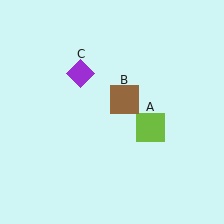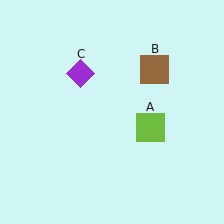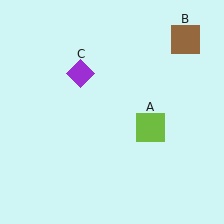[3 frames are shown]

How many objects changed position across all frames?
1 object changed position: brown square (object B).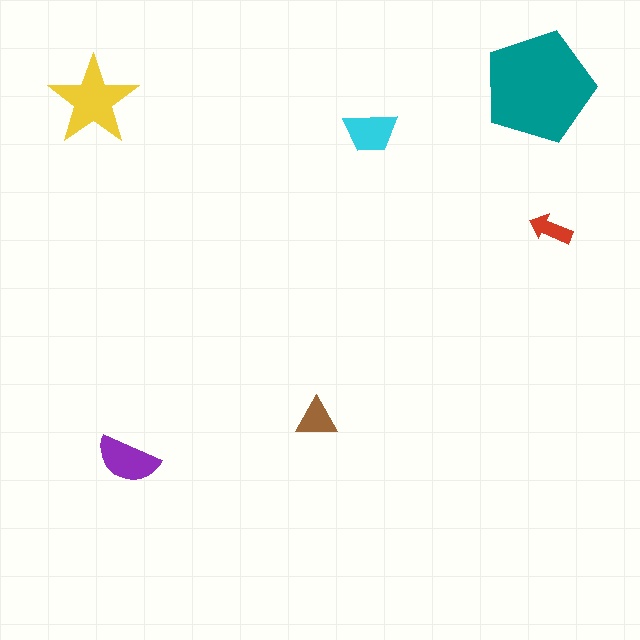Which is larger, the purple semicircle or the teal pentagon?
The teal pentagon.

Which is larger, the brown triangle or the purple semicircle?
The purple semicircle.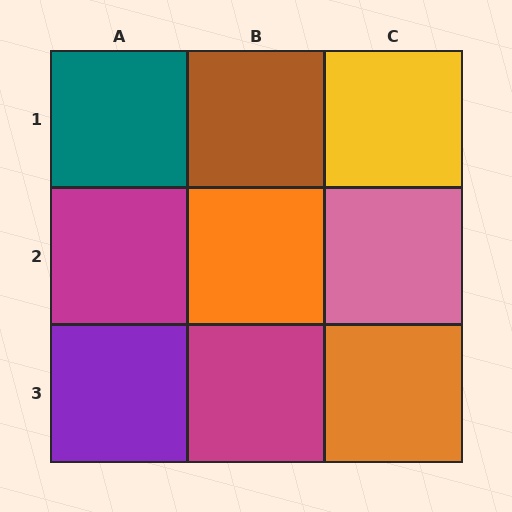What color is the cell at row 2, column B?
Orange.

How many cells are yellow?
1 cell is yellow.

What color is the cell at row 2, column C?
Pink.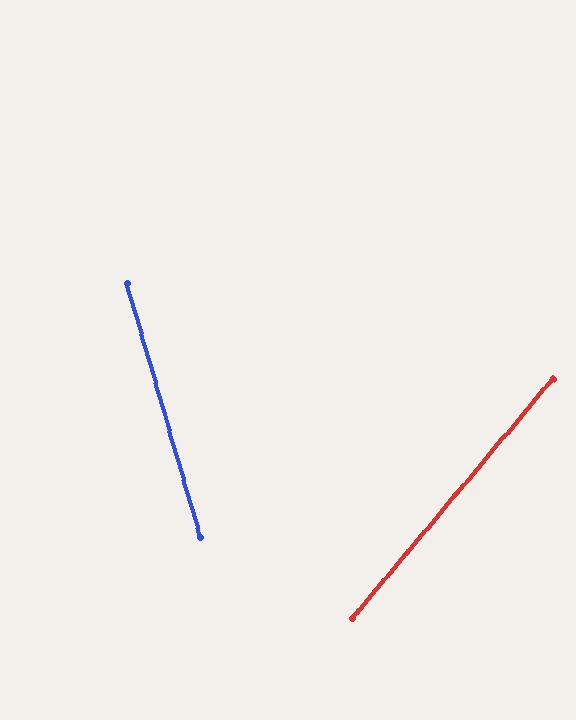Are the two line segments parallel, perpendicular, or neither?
Neither parallel nor perpendicular — they differ by about 56°.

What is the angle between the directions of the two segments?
Approximately 56 degrees.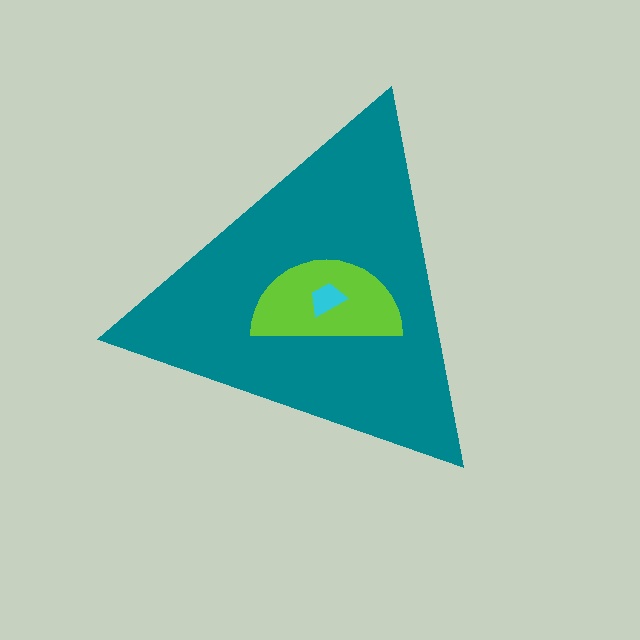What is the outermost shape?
The teal triangle.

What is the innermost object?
The cyan trapezoid.